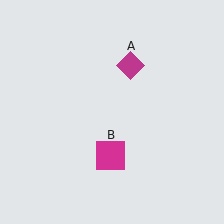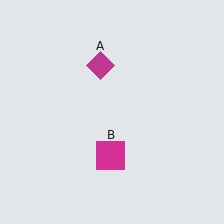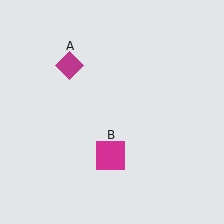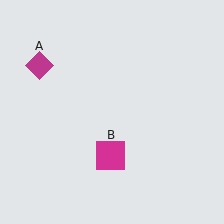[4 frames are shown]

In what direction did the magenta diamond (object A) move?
The magenta diamond (object A) moved left.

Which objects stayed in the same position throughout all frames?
Magenta square (object B) remained stationary.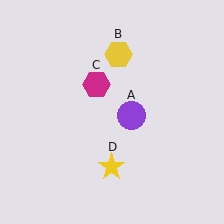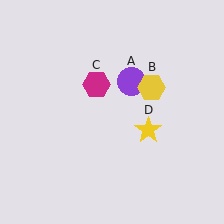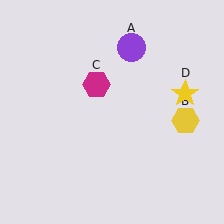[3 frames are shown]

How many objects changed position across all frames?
3 objects changed position: purple circle (object A), yellow hexagon (object B), yellow star (object D).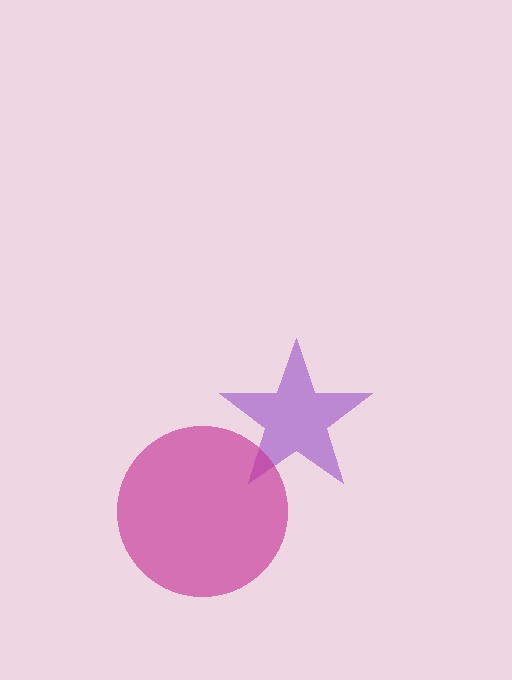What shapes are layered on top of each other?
The layered shapes are: a purple star, a magenta circle.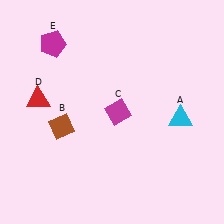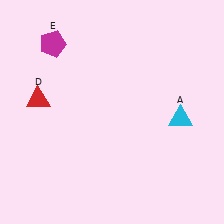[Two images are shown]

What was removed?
The magenta diamond (C), the brown diamond (B) were removed in Image 2.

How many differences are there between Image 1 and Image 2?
There are 2 differences between the two images.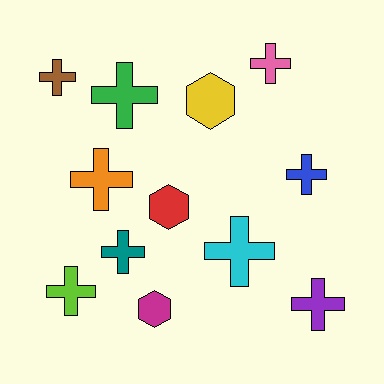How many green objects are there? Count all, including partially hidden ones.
There is 1 green object.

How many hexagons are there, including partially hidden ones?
There are 3 hexagons.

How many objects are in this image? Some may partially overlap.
There are 12 objects.